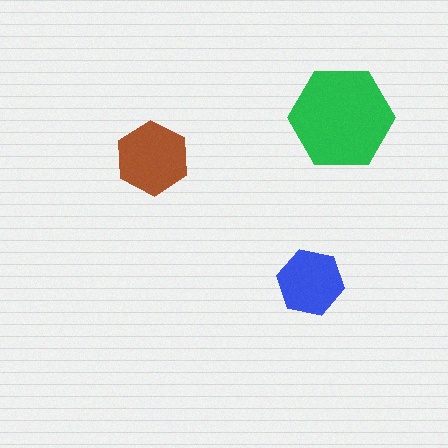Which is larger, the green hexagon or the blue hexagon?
The green one.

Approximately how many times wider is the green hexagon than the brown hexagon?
About 1.5 times wider.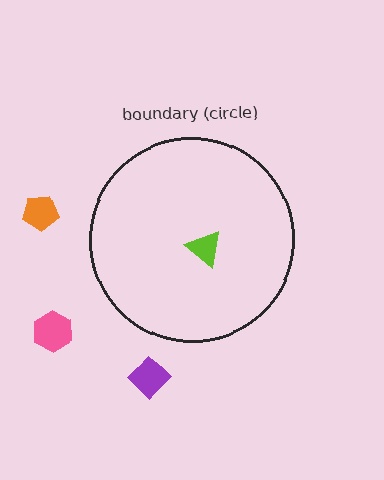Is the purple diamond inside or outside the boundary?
Outside.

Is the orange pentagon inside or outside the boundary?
Outside.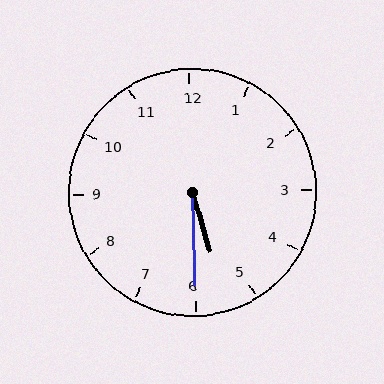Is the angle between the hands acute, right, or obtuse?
It is acute.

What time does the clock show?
5:30.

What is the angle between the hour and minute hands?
Approximately 15 degrees.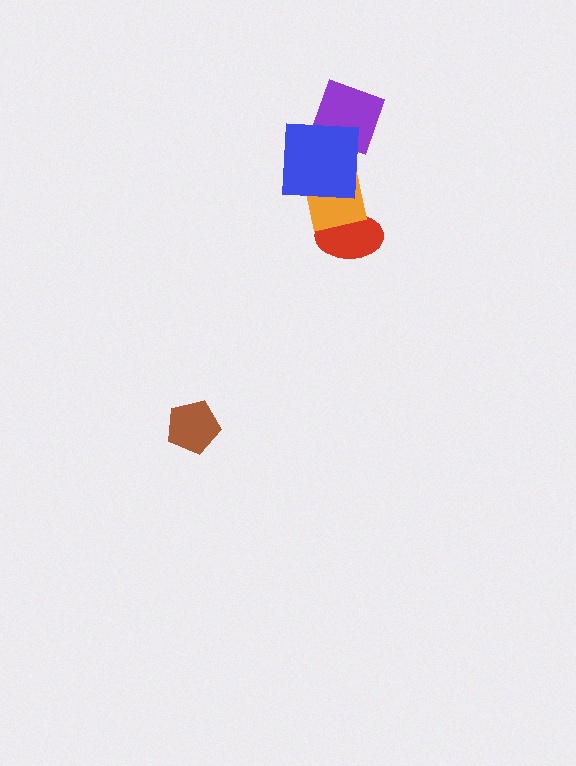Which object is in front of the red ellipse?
The orange square is in front of the red ellipse.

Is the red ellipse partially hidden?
Yes, it is partially covered by another shape.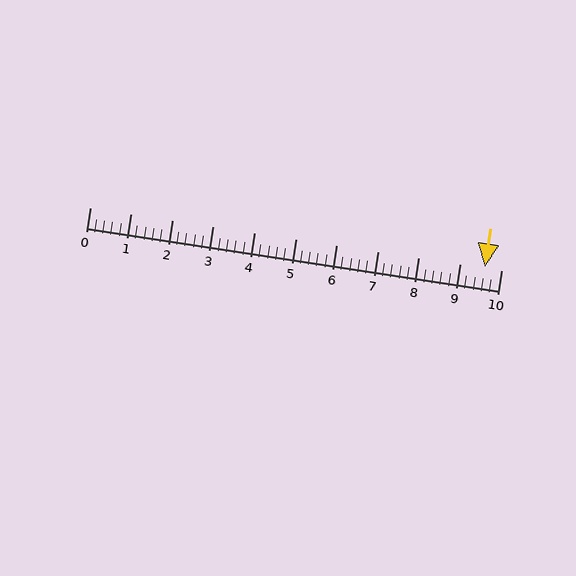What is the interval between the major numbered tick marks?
The major tick marks are spaced 1 units apart.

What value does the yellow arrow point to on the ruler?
The yellow arrow points to approximately 9.6.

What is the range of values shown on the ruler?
The ruler shows values from 0 to 10.